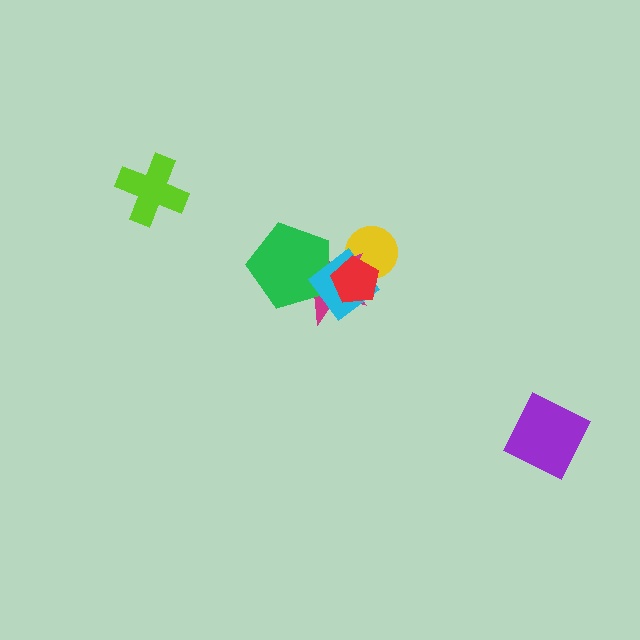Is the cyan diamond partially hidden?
Yes, it is partially covered by another shape.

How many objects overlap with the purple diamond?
0 objects overlap with the purple diamond.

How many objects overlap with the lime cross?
0 objects overlap with the lime cross.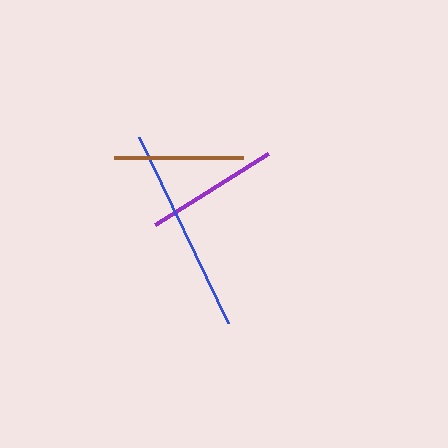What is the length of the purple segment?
The purple segment is approximately 133 pixels long.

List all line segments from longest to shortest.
From longest to shortest: blue, purple, brown.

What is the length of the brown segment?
The brown segment is approximately 129 pixels long.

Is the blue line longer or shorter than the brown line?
The blue line is longer than the brown line.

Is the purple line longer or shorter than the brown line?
The purple line is longer than the brown line.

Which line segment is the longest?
The blue line is the longest at approximately 206 pixels.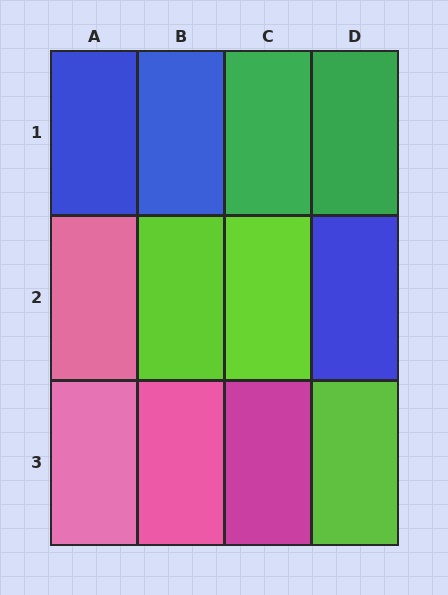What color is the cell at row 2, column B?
Lime.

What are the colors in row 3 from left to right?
Pink, pink, magenta, lime.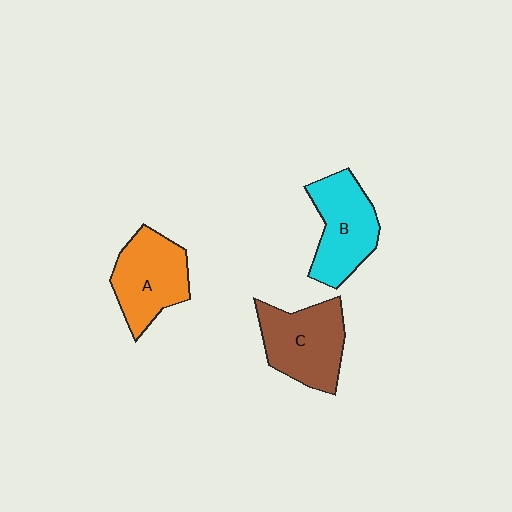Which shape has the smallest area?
Shape B (cyan).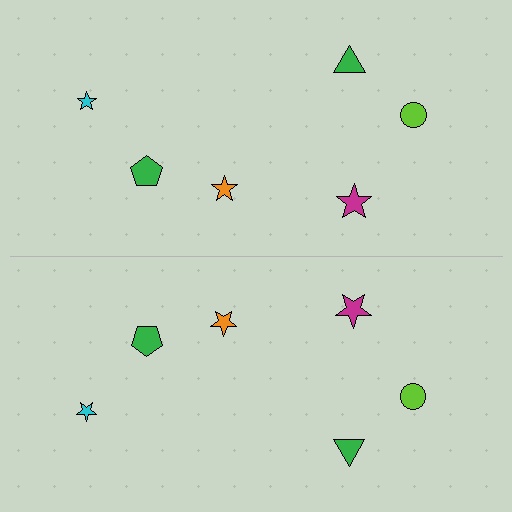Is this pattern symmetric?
Yes, this pattern has bilateral (reflection) symmetry.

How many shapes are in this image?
There are 12 shapes in this image.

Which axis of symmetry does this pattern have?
The pattern has a horizontal axis of symmetry running through the center of the image.